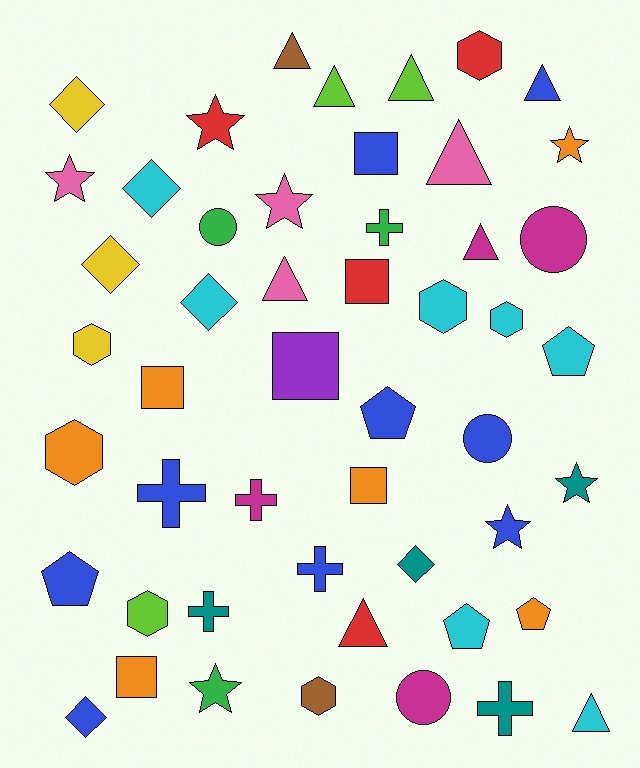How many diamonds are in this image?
There are 6 diamonds.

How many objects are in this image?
There are 50 objects.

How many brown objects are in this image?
There are 2 brown objects.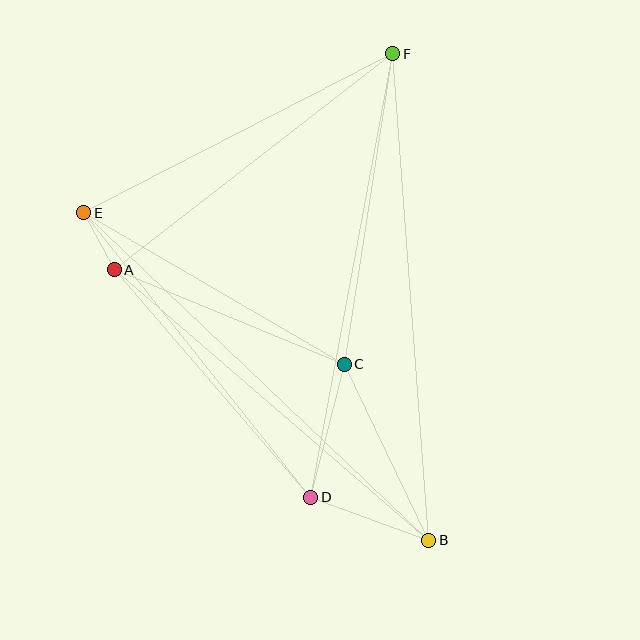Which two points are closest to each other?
Points A and E are closest to each other.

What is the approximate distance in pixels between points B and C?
The distance between B and C is approximately 195 pixels.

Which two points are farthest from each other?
Points B and F are farthest from each other.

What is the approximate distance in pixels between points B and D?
The distance between B and D is approximately 126 pixels.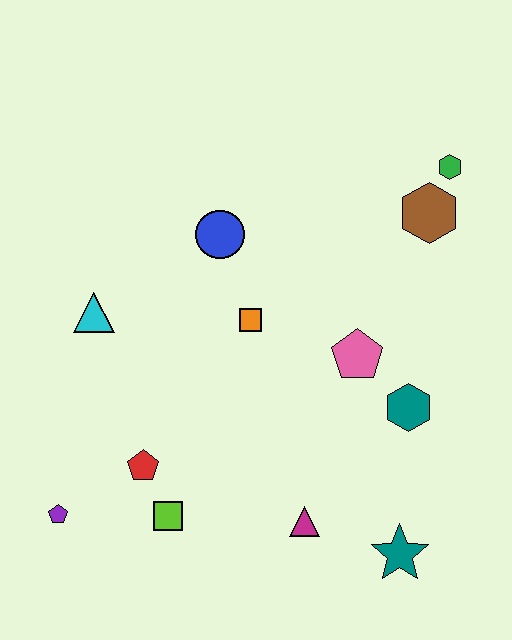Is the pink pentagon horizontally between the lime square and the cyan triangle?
No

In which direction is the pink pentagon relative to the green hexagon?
The pink pentagon is below the green hexagon.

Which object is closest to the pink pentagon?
The teal hexagon is closest to the pink pentagon.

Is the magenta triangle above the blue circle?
No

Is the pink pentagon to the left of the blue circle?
No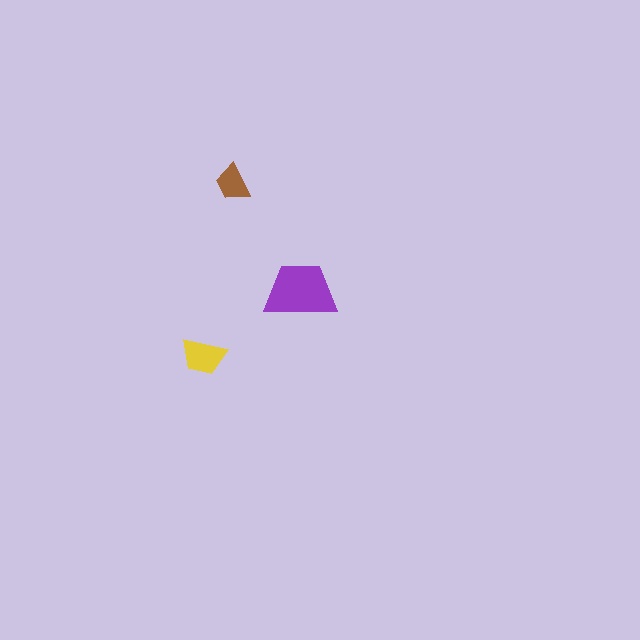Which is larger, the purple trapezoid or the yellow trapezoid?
The purple one.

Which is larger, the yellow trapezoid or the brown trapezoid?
The yellow one.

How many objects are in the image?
There are 3 objects in the image.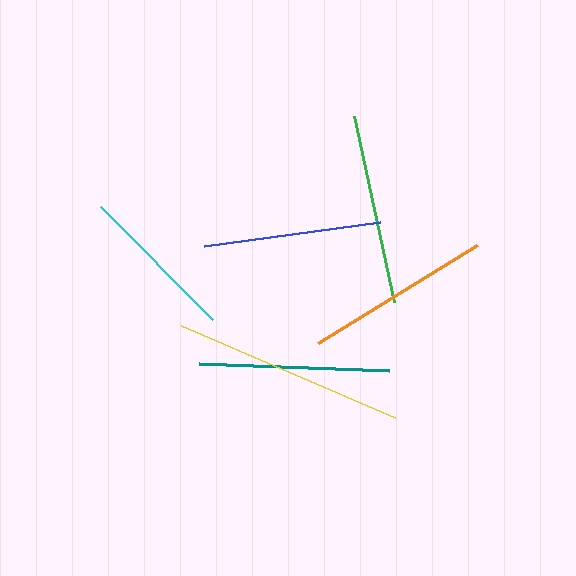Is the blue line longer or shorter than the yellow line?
The yellow line is longer than the blue line.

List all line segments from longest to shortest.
From longest to shortest: yellow, green, teal, orange, blue, cyan.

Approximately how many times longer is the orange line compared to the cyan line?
The orange line is approximately 1.2 times the length of the cyan line.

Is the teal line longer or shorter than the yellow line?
The yellow line is longer than the teal line.